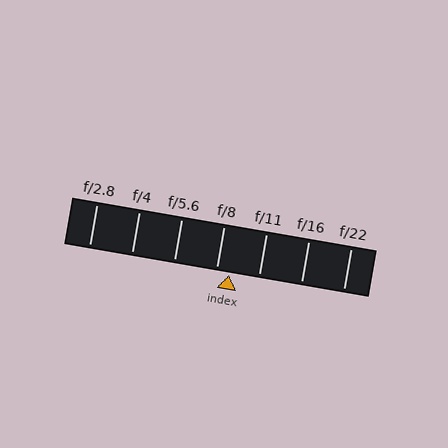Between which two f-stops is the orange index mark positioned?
The index mark is between f/8 and f/11.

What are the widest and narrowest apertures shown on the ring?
The widest aperture shown is f/2.8 and the narrowest is f/22.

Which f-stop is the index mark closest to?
The index mark is closest to f/8.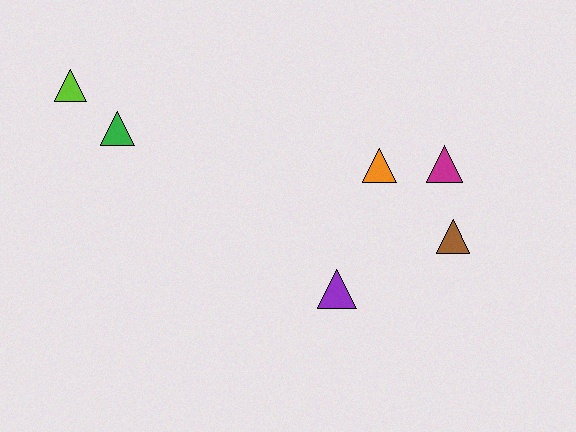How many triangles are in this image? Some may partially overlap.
There are 6 triangles.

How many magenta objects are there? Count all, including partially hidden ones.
There is 1 magenta object.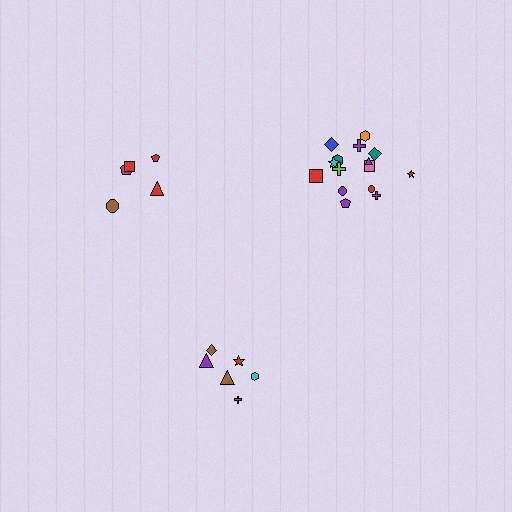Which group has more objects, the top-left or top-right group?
The top-right group.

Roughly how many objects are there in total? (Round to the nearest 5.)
Roughly 25 objects in total.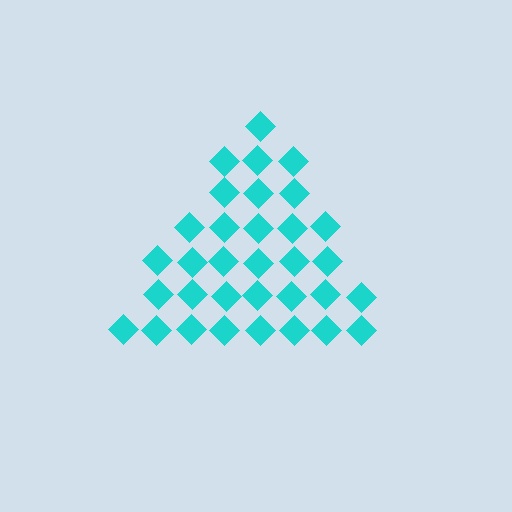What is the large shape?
The large shape is a triangle.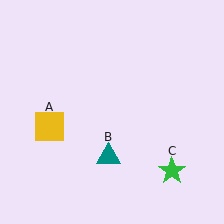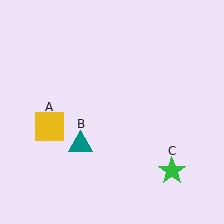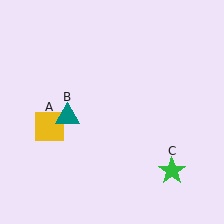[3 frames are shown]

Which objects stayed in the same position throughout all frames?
Yellow square (object A) and green star (object C) remained stationary.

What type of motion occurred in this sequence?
The teal triangle (object B) rotated clockwise around the center of the scene.